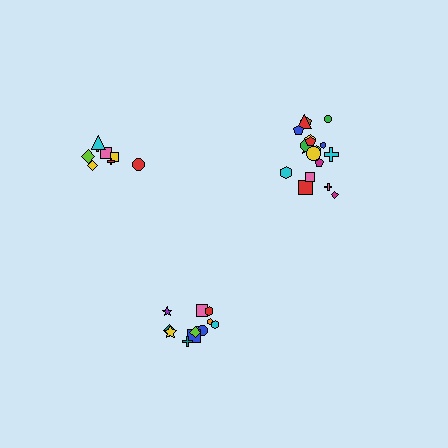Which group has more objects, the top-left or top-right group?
The top-right group.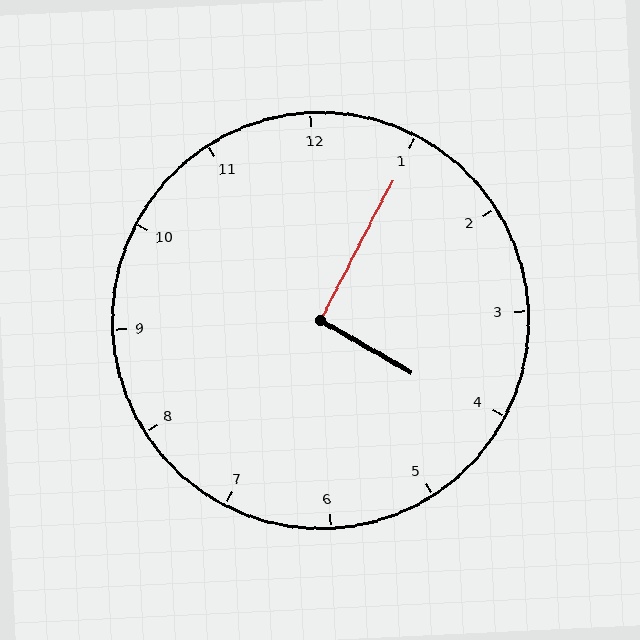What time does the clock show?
4:05.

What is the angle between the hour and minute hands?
Approximately 92 degrees.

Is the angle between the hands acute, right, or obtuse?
It is right.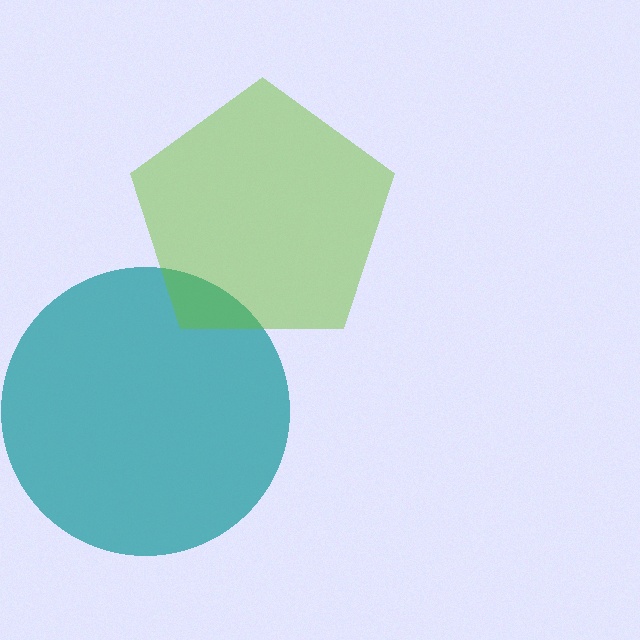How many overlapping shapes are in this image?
There are 2 overlapping shapes in the image.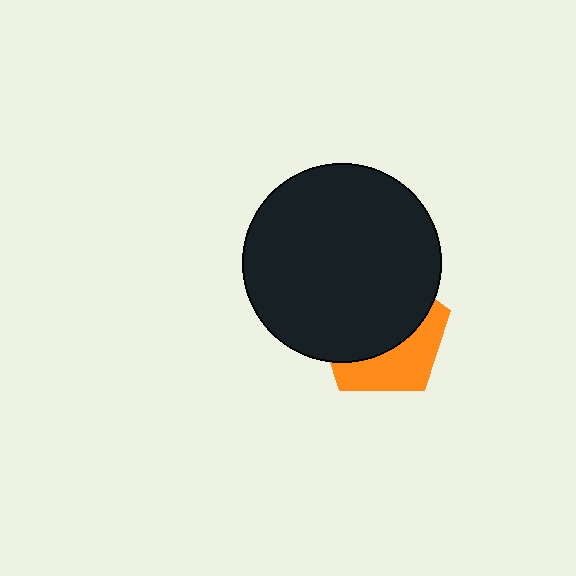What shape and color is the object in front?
The object in front is a black circle.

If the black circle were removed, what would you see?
You would see the complete orange pentagon.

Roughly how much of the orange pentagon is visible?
A small part of it is visible (roughly 38%).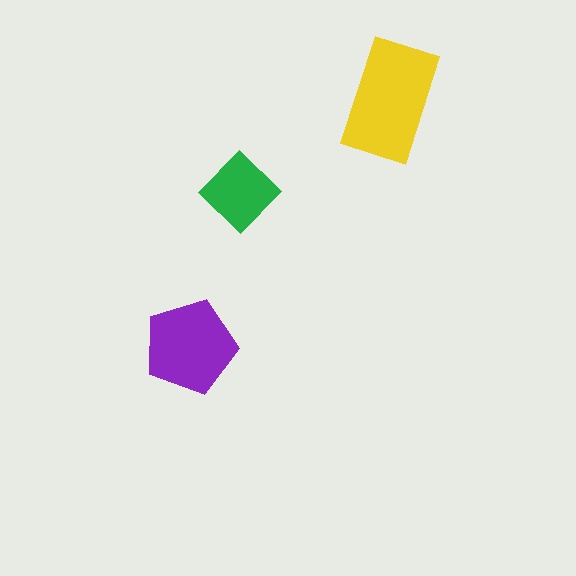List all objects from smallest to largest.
The green diamond, the purple pentagon, the yellow rectangle.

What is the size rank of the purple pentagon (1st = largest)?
2nd.